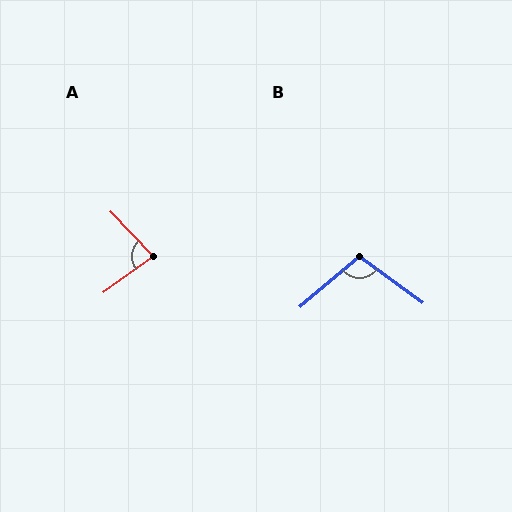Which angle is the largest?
B, at approximately 103 degrees.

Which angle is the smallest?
A, at approximately 82 degrees.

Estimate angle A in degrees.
Approximately 82 degrees.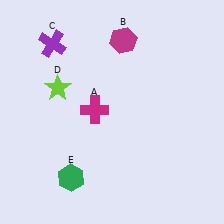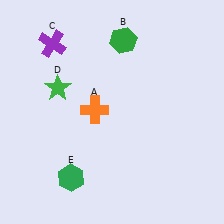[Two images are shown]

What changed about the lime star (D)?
In Image 1, D is lime. In Image 2, it changed to green.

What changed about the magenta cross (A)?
In Image 1, A is magenta. In Image 2, it changed to orange.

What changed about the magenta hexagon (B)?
In Image 1, B is magenta. In Image 2, it changed to green.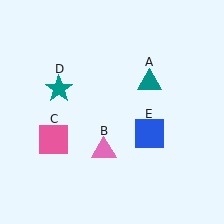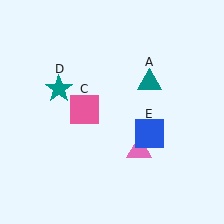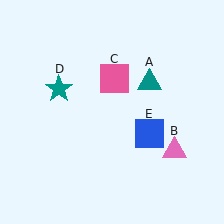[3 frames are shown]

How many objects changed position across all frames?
2 objects changed position: pink triangle (object B), pink square (object C).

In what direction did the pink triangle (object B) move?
The pink triangle (object B) moved right.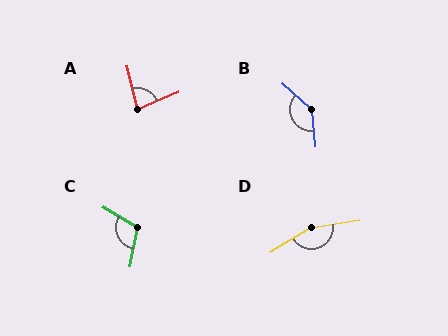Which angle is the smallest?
A, at approximately 82 degrees.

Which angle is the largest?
D, at approximately 157 degrees.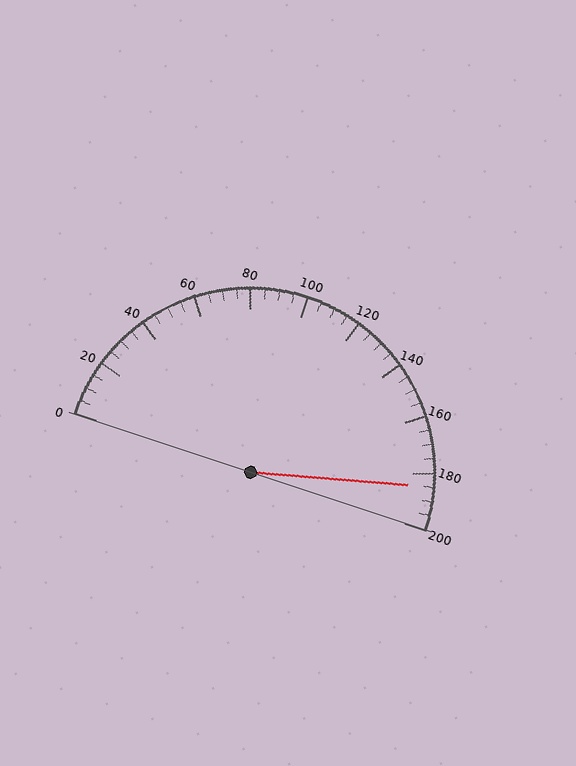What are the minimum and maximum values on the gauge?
The gauge ranges from 0 to 200.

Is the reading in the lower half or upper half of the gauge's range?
The reading is in the upper half of the range (0 to 200).